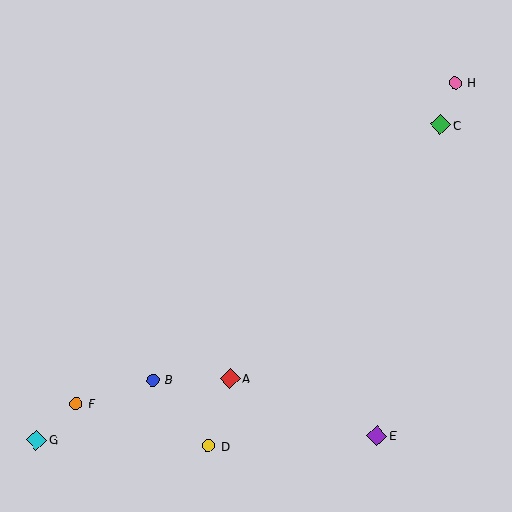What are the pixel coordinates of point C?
Point C is at (440, 125).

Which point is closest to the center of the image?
Point A at (230, 378) is closest to the center.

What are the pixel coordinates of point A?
Point A is at (230, 378).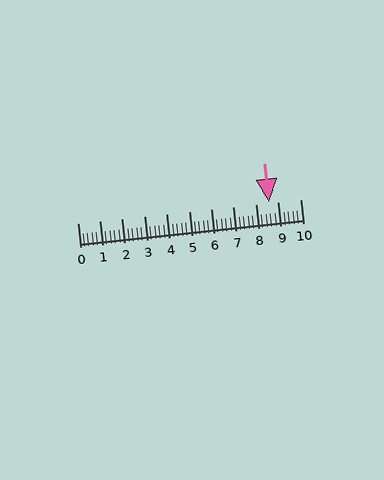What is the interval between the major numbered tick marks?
The major tick marks are spaced 1 units apart.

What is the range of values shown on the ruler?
The ruler shows values from 0 to 10.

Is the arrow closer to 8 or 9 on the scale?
The arrow is closer to 9.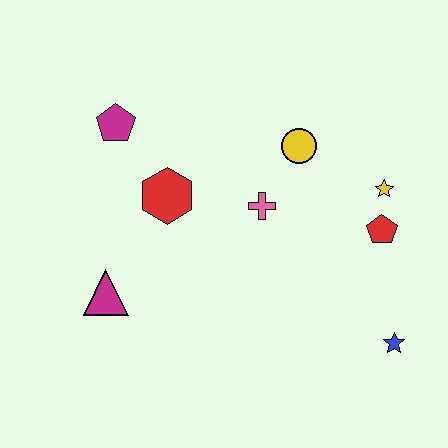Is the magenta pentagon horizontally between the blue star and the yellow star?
No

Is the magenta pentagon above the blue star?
Yes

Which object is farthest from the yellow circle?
The magenta triangle is farthest from the yellow circle.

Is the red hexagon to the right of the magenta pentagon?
Yes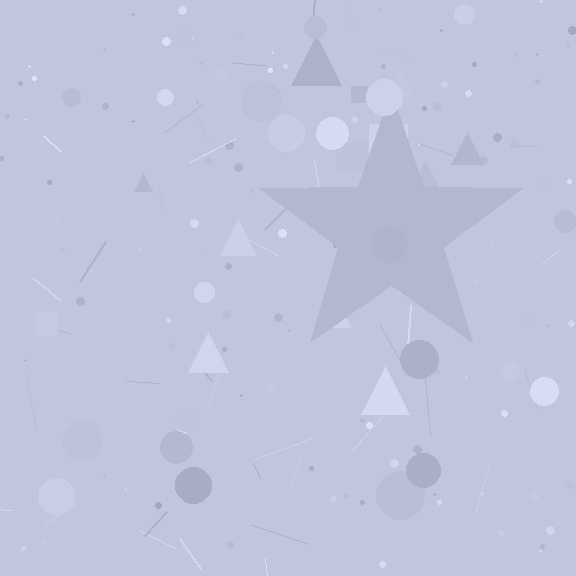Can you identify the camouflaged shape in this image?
The camouflaged shape is a star.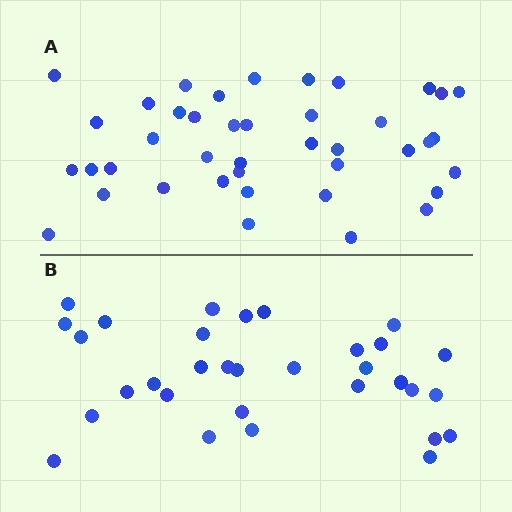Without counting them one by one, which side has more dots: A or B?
Region A (the top region) has more dots.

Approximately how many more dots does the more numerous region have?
Region A has roughly 8 or so more dots than region B.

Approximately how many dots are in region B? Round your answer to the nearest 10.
About 30 dots. (The exact count is 32, which rounds to 30.)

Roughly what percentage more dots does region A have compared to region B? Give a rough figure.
About 30% more.